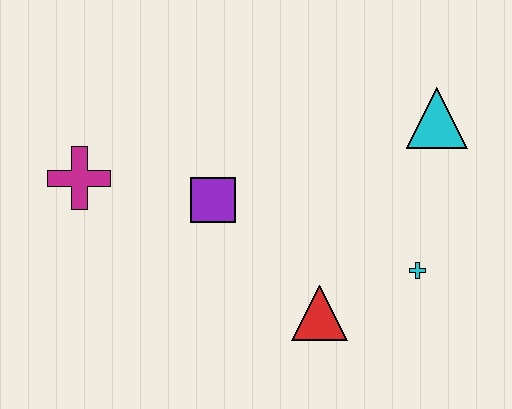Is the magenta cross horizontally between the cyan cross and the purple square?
No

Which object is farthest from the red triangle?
The magenta cross is farthest from the red triangle.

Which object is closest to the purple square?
The magenta cross is closest to the purple square.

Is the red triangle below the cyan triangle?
Yes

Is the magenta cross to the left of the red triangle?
Yes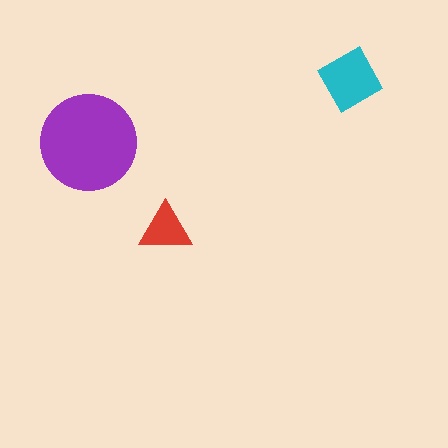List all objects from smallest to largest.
The red triangle, the cyan diamond, the purple circle.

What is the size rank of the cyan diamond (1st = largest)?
2nd.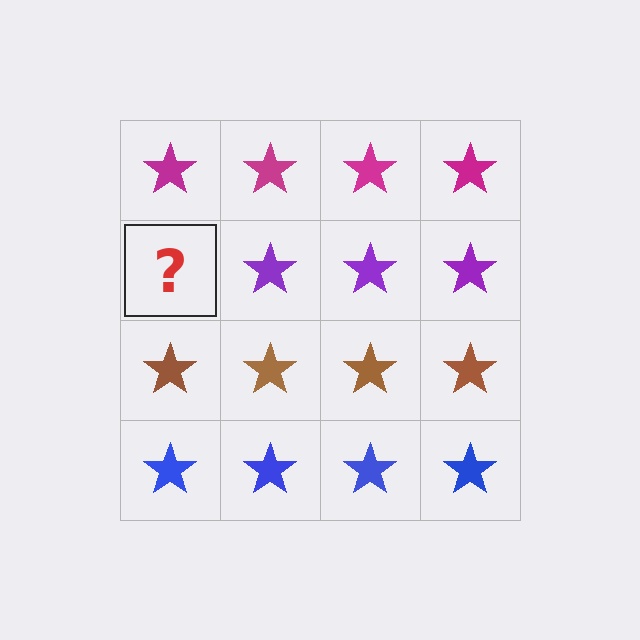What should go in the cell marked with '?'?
The missing cell should contain a purple star.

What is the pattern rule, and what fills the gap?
The rule is that each row has a consistent color. The gap should be filled with a purple star.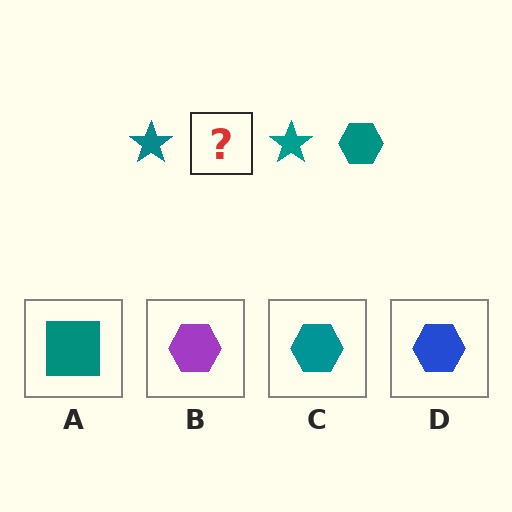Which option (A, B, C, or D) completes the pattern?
C.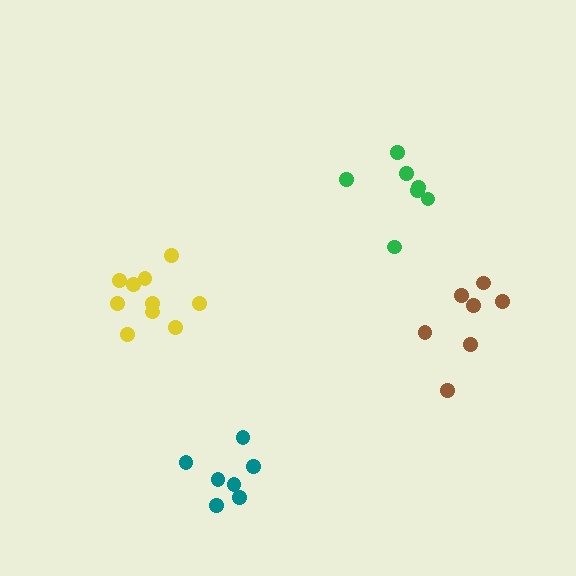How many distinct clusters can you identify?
There are 4 distinct clusters.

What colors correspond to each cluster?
The clusters are colored: teal, yellow, green, brown.